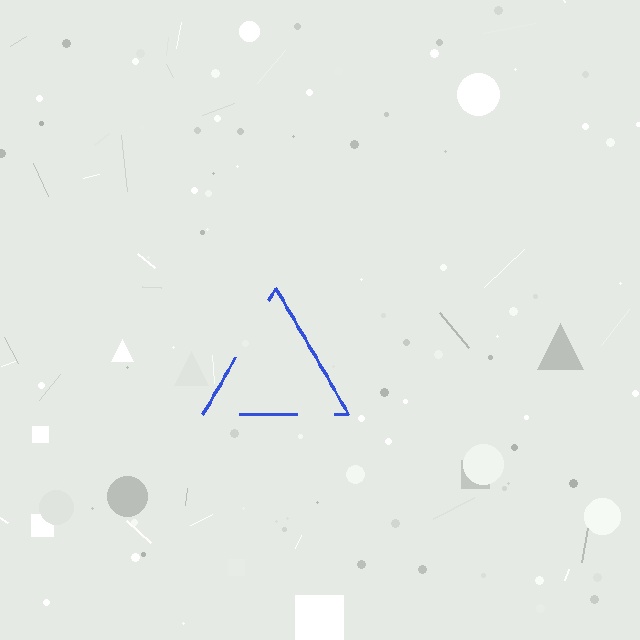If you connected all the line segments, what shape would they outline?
They would outline a triangle.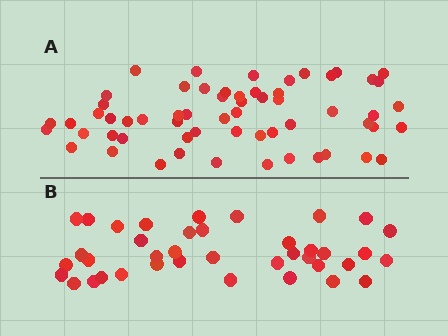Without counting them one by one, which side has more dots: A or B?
Region A (the top region) has more dots.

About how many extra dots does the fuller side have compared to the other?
Region A has approximately 20 more dots than region B.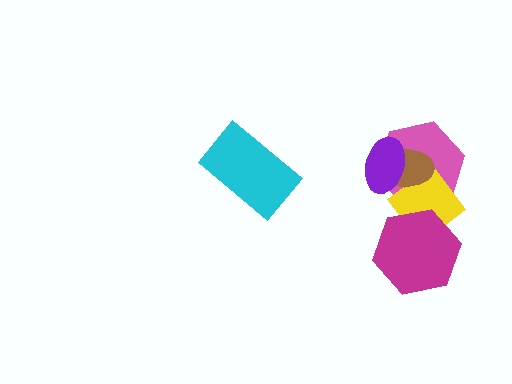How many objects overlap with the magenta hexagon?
1 object overlaps with the magenta hexagon.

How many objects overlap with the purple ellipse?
3 objects overlap with the purple ellipse.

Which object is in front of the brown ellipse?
The purple ellipse is in front of the brown ellipse.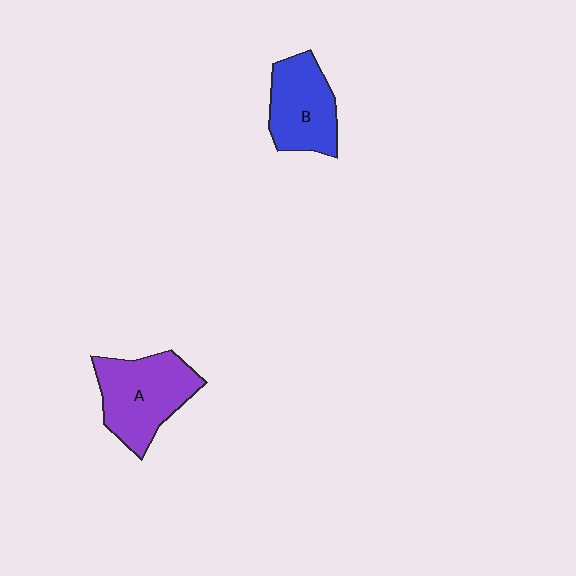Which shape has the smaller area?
Shape B (blue).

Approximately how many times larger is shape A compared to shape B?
Approximately 1.2 times.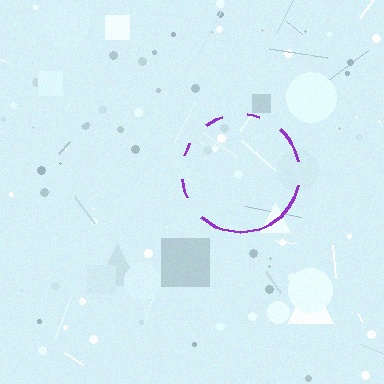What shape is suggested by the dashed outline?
The dashed outline suggests a circle.